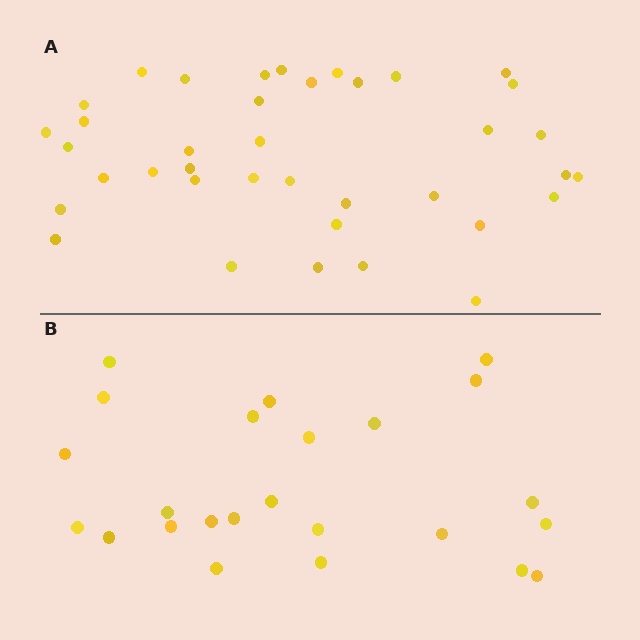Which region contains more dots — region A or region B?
Region A (the top region) has more dots.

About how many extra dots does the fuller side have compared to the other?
Region A has approximately 15 more dots than region B.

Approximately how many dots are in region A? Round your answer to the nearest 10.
About 40 dots. (The exact count is 38, which rounds to 40.)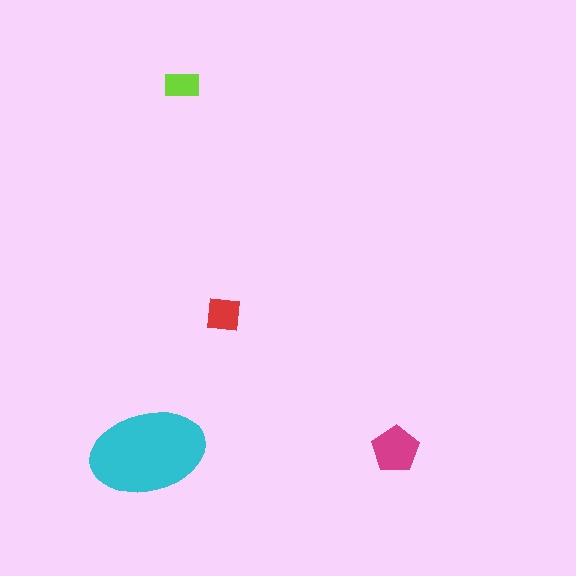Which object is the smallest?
The lime rectangle.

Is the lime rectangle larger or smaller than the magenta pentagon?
Smaller.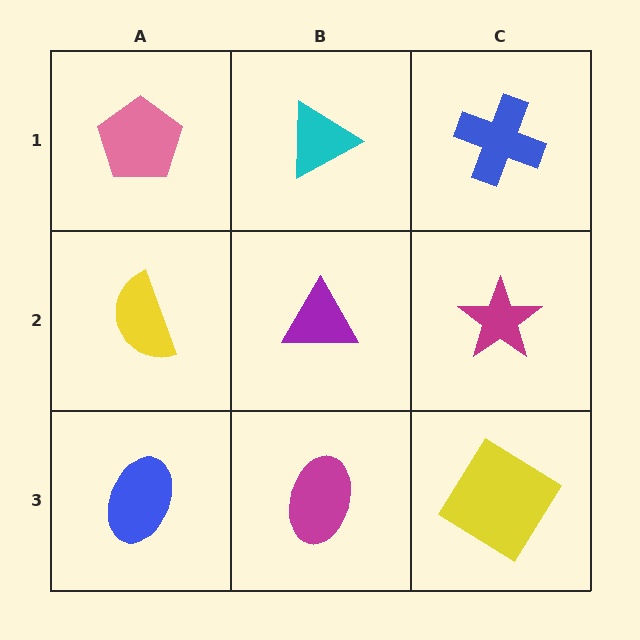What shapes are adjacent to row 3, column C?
A magenta star (row 2, column C), a magenta ellipse (row 3, column B).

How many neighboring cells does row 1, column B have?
3.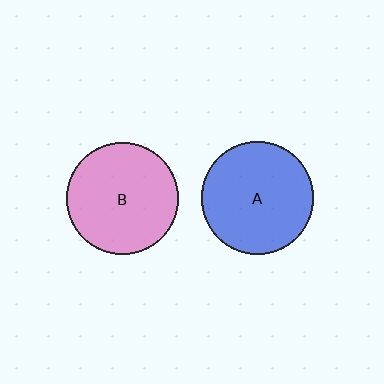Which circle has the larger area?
Circle A (blue).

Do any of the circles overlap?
No, none of the circles overlap.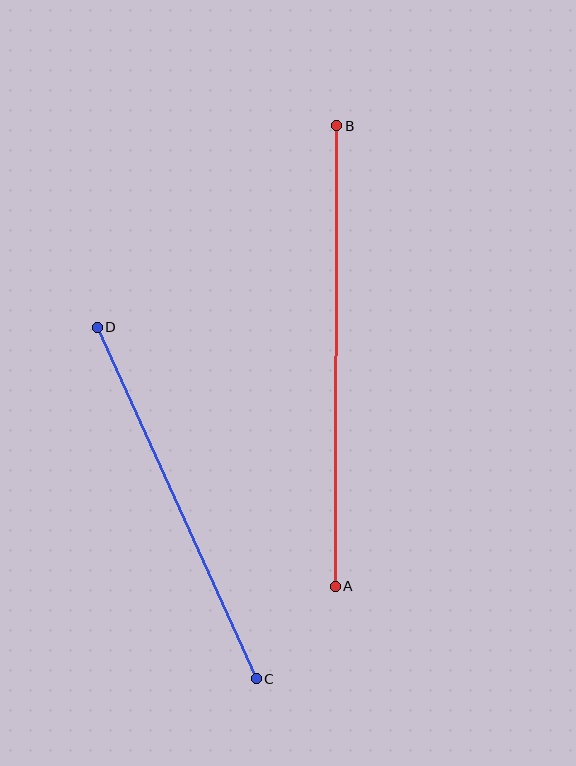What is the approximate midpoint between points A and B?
The midpoint is at approximately (336, 356) pixels.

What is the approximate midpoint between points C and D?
The midpoint is at approximately (177, 503) pixels.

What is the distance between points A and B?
The distance is approximately 460 pixels.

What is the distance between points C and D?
The distance is approximately 386 pixels.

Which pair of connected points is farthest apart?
Points A and B are farthest apart.